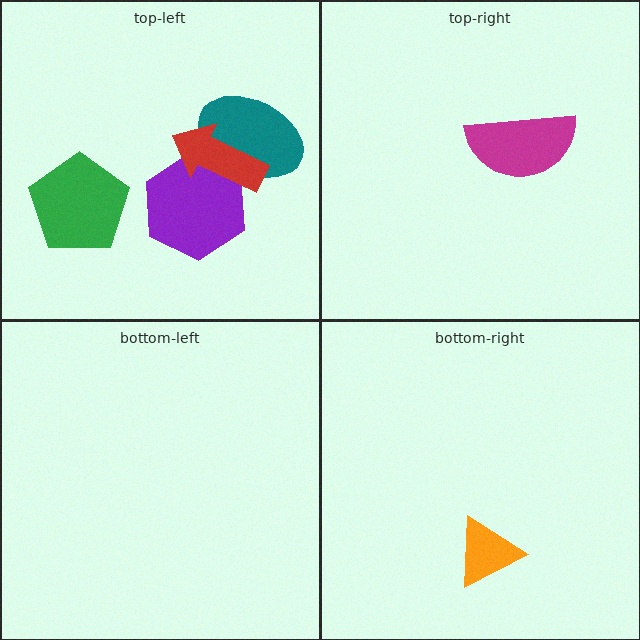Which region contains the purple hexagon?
The top-left region.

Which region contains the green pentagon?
The top-left region.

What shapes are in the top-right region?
The magenta semicircle.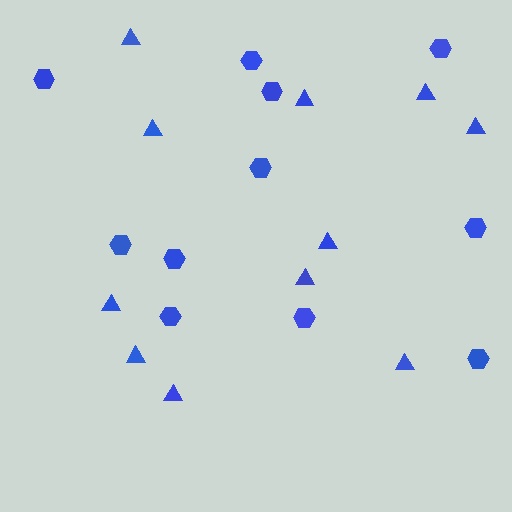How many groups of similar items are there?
There are 2 groups: one group of hexagons (11) and one group of triangles (11).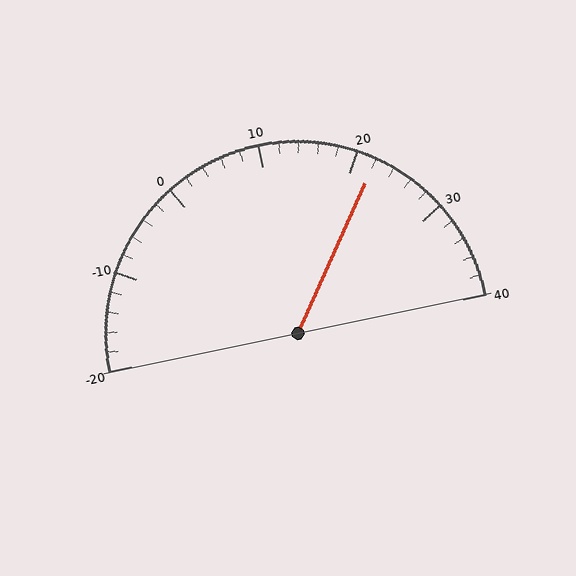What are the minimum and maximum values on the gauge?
The gauge ranges from -20 to 40.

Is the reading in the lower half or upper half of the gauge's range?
The reading is in the upper half of the range (-20 to 40).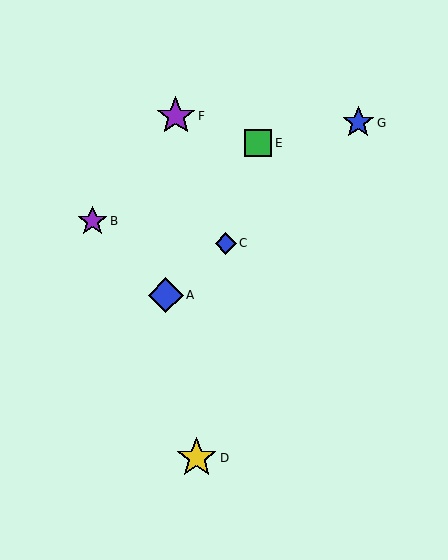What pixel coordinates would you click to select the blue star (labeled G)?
Click at (358, 123) to select the blue star G.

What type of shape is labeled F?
Shape F is a purple star.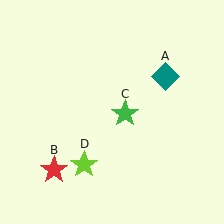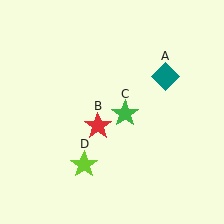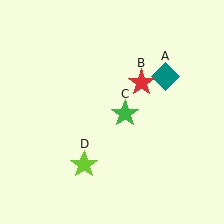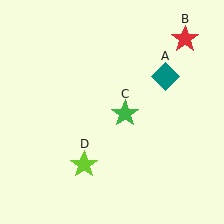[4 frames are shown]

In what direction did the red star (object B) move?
The red star (object B) moved up and to the right.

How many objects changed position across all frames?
1 object changed position: red star (object B).